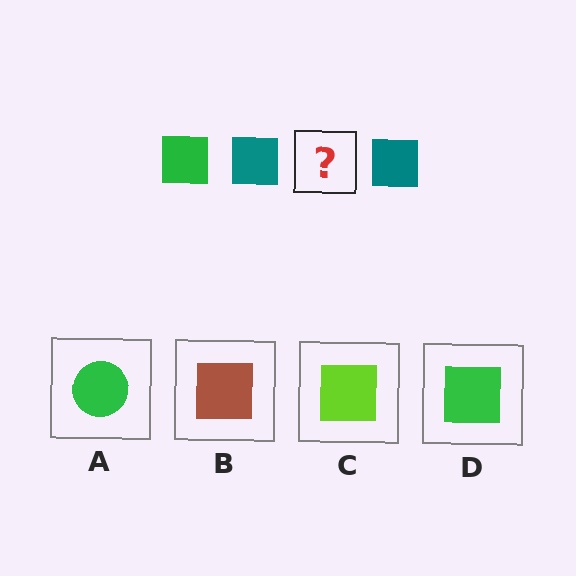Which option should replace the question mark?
Option D.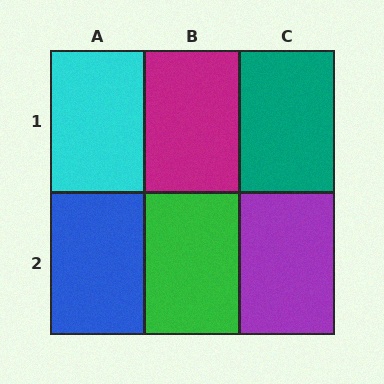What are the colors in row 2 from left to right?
Blue, green, purple.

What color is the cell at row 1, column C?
Teal.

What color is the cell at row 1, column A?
Cyan.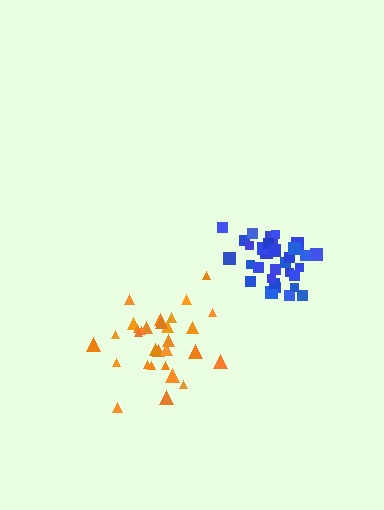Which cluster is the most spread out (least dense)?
Orange.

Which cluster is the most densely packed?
Blue.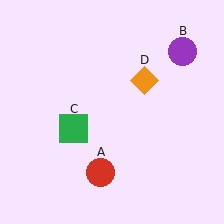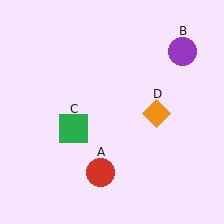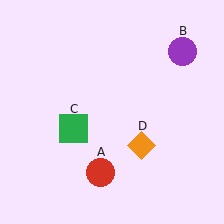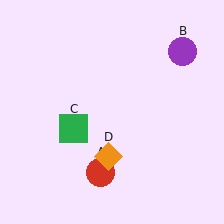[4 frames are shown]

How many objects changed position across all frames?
1 object changed position: orange diamond (object D).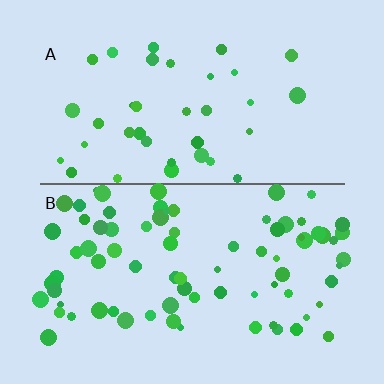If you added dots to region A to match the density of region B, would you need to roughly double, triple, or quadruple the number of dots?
Approximately double.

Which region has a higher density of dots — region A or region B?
B (the bottom).